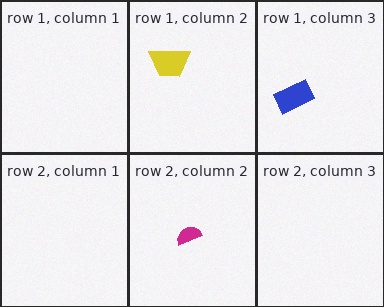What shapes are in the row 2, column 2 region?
The magenta semicircle.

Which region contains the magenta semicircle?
The row 2, column 2 region.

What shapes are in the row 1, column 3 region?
The blue rectangle.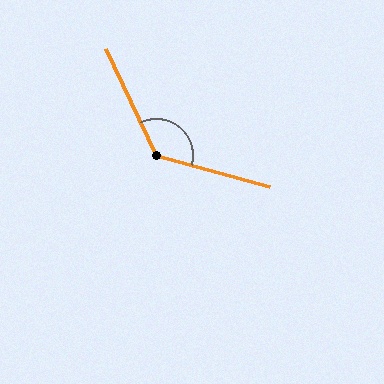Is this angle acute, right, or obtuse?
It is obtuse.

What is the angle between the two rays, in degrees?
Approximately 131 degrees.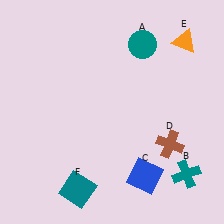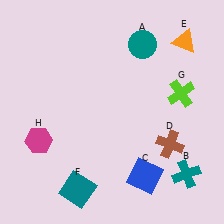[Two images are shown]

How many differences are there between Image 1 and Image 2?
There are 2 differences between the two images.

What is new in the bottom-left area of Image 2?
A magenta hexagon (H) was added in the bottom-left area of Image 2.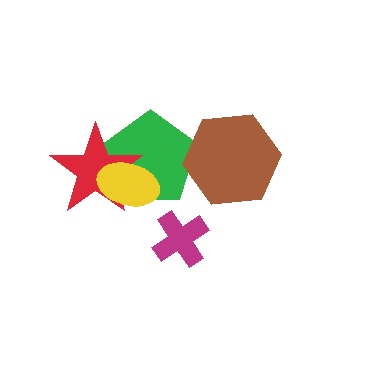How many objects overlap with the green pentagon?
3 objects overlap with the green pentagon.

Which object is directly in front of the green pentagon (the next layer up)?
The brown hexagon is directly in front of the green pentagon.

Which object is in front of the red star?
The yellow ellipse is in front of the red star.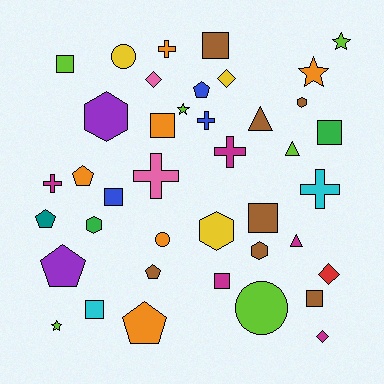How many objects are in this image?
There are 40 objects.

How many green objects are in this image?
There are 2 green objects.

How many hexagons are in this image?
There are 5 hexagons.